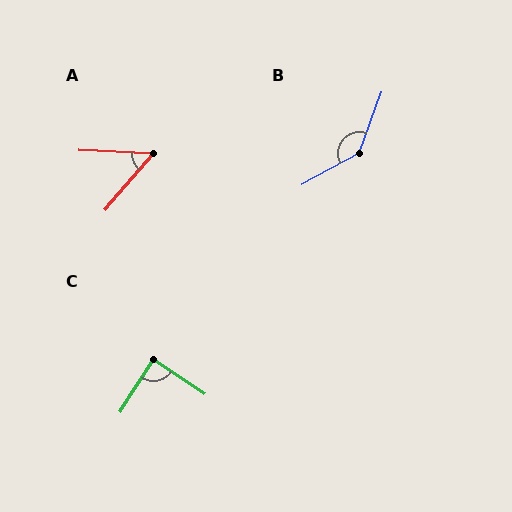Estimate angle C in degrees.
Approximately 89 degrees.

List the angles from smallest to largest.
A (52°), C (89°), B (139°).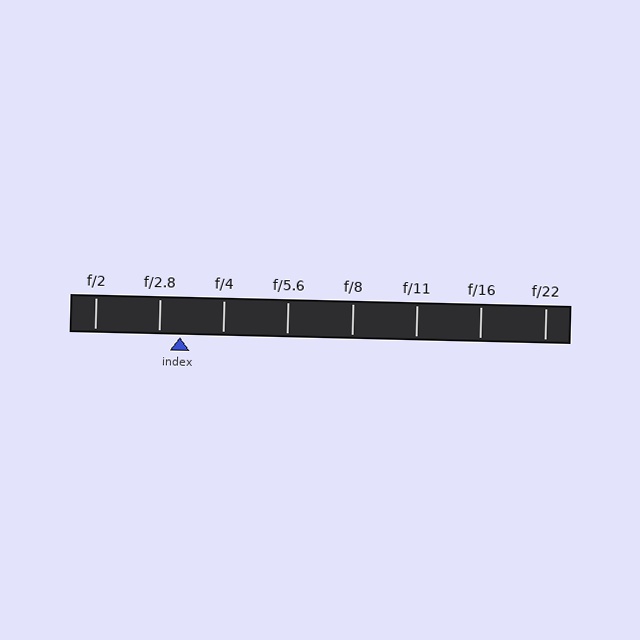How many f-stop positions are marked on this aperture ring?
There are 8 f-stop positions marked.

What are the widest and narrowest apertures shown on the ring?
The widest aperture shown is f/2 and the narrowest is f/22.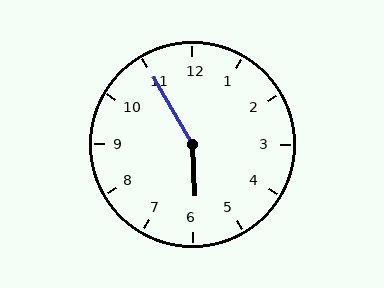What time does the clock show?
5:55.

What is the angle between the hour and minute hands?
Approximately 152 degrees.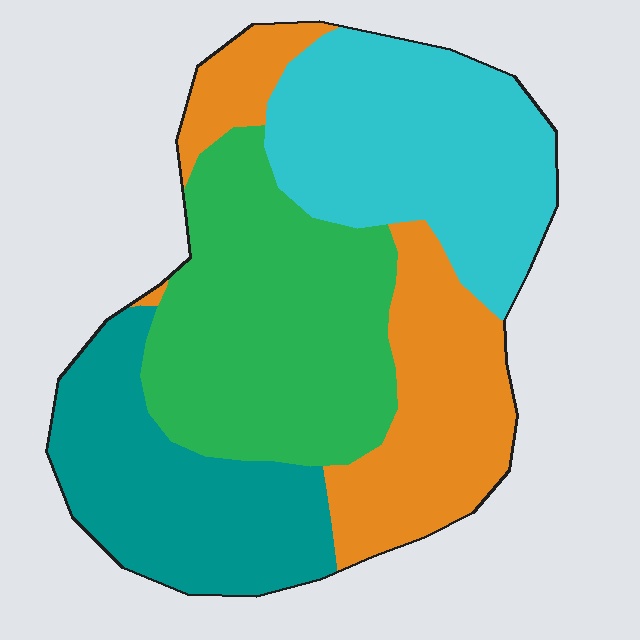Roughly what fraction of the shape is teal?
Teal covers about 20% of the shape.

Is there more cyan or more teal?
Cyan.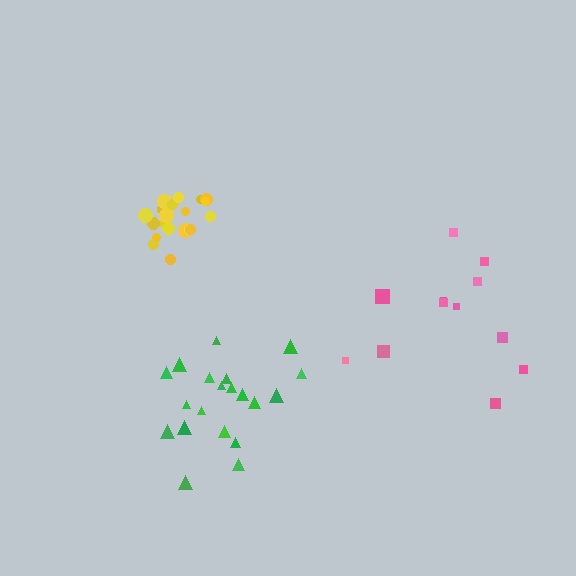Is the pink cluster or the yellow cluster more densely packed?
Yellow.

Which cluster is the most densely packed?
Yellow.